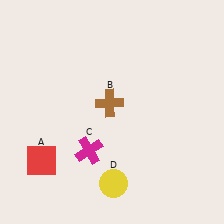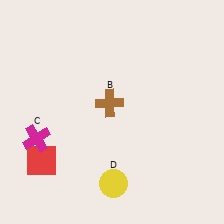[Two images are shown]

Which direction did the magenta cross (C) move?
The magenta cross (C) moved left.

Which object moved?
The magenta cross (C) moved left.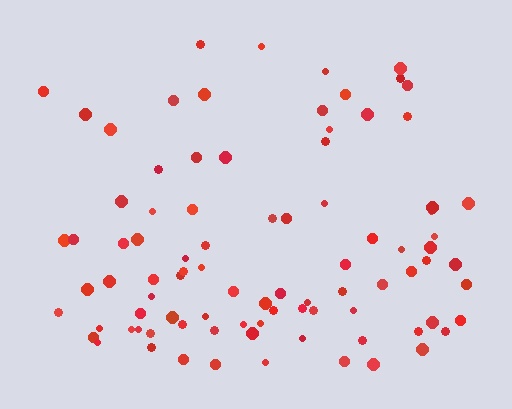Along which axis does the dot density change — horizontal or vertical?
Vertical.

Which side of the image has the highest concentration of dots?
The bottom.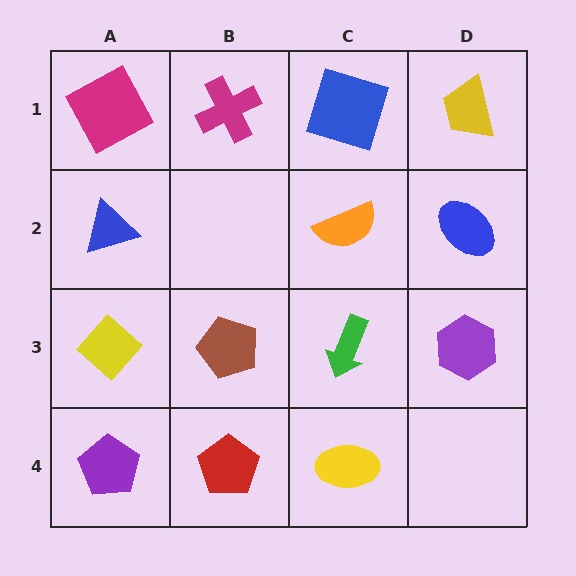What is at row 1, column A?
A magenta square.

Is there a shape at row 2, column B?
No, that cell is empty.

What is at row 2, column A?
A blue triangle.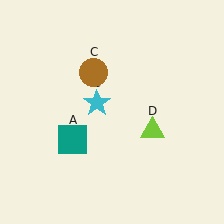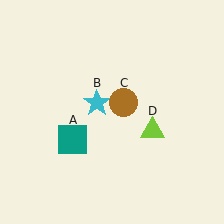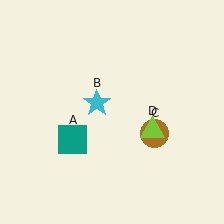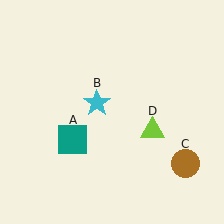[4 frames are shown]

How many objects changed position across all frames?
1 object changed position: brown circle (object C).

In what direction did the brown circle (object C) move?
The brown circle (object C) moved down and to the right.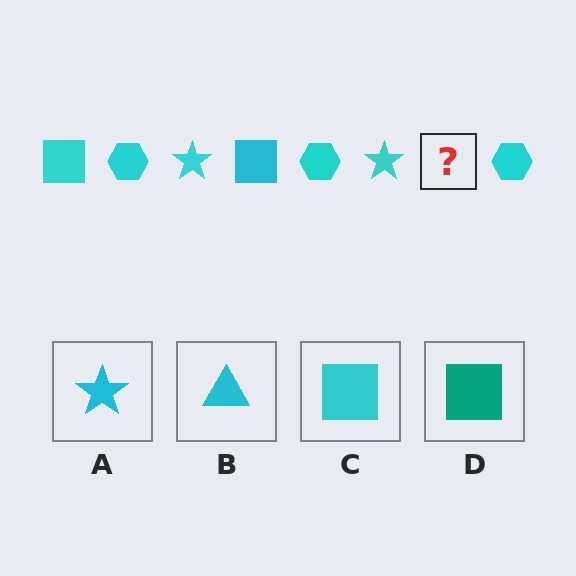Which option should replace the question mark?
Option C.